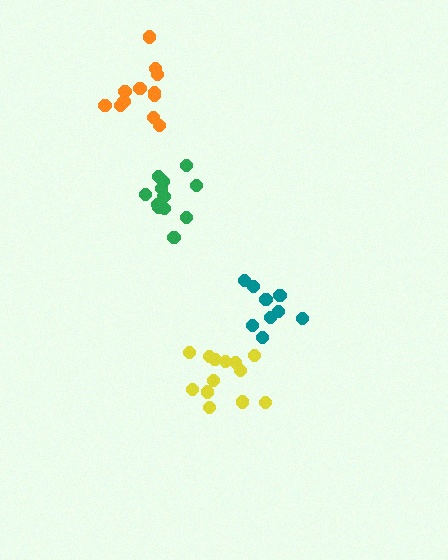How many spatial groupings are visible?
There are 4 spatial groupings.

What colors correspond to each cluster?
The clusters are colored: green, teal, yellow, orange.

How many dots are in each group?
Group 1: 12 dots, Group 2: 9 dots, Group 3: 13 dots, Group 4: 12 dots (46 total).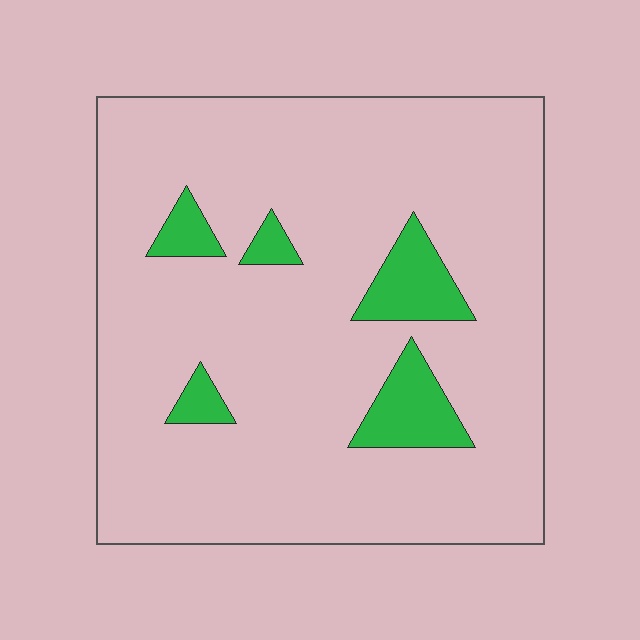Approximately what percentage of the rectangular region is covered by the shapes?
Approximately 10%.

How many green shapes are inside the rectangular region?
5.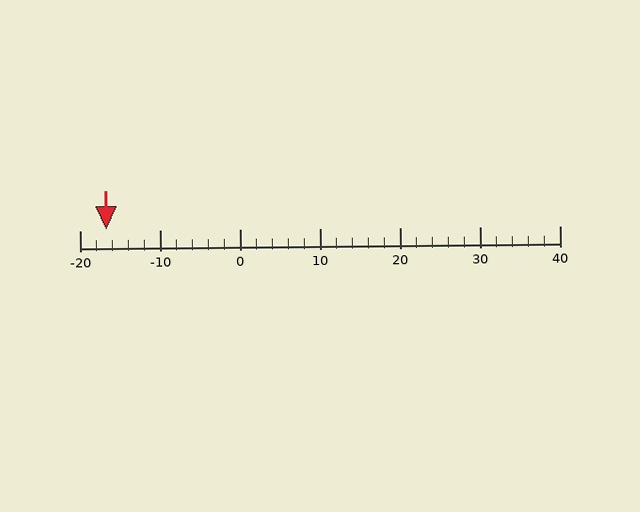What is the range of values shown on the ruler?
The ruler shows values from -20 to 40.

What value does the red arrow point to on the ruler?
The red arrow points to approximately -17.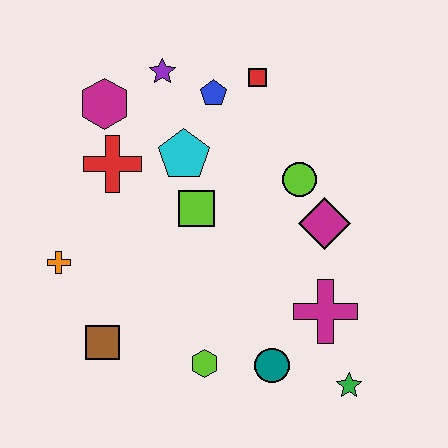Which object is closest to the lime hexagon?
The teal circle is closest to the lime hexagon.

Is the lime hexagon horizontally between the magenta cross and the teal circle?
No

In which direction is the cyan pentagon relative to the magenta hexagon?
The cyan pentagon is to the right of the magenta hexagon.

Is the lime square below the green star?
No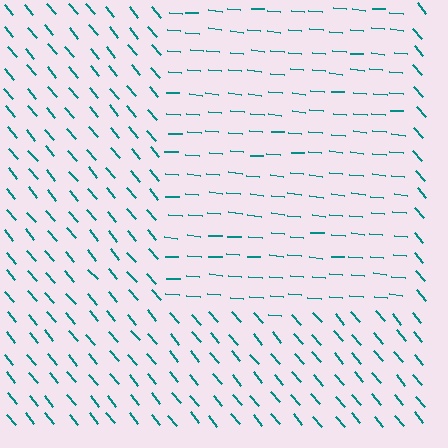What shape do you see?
I see a rectangle.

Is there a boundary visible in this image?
Yes, there is a texture boundary formed by a change in line orientation.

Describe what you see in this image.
The image is filled with small teal line segments. A rectangle region in the image has lines oriented differently from the surrounding lines, creating a visible texture boundary.